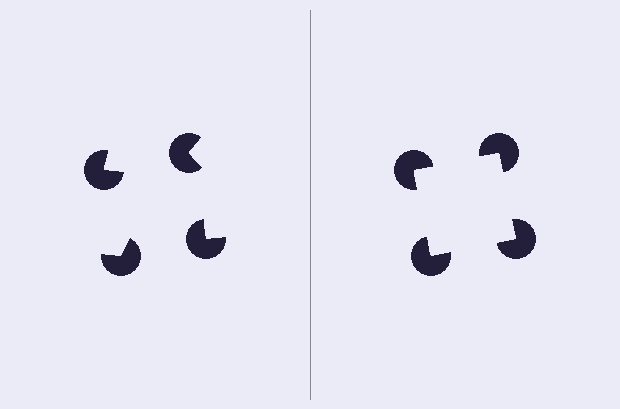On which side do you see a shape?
An illusory square appears on the right side. On the left side the wedge cuts are rotated, so no coherent shape forms.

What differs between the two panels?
The pac-man discs are positioned identically on both sides; only the wedge orientations differ. On the right they align to a square; on the left they are misaligned.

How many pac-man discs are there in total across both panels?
8 — 4 on each side.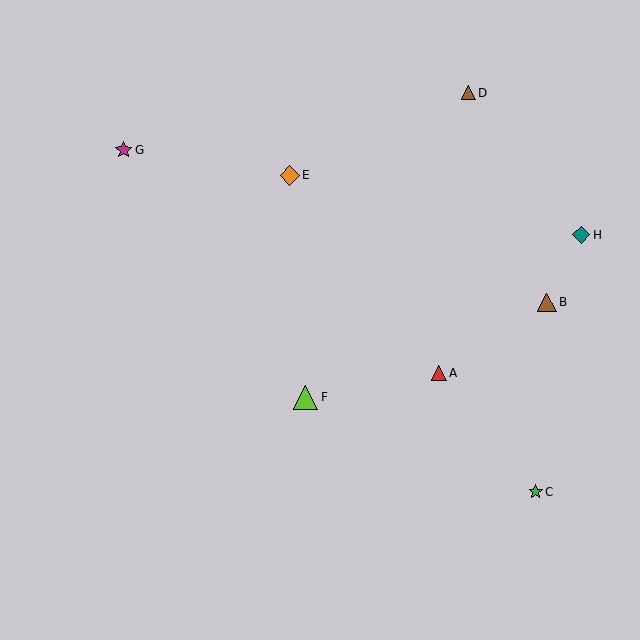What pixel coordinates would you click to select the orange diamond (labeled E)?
Click at (290, 176) to select the orange diamond E.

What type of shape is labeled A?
Shape A is a red triangle.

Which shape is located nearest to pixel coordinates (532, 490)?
The green star (labeled C) at (536, 492) is nearest to that location.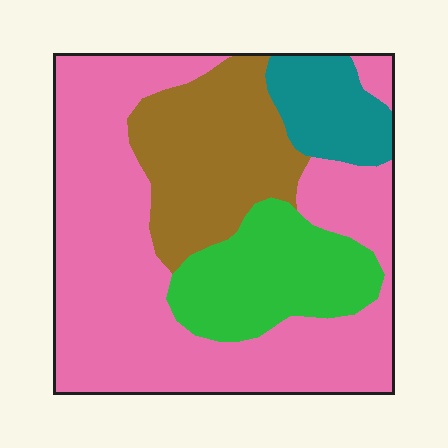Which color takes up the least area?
Teal, at roughly 10%.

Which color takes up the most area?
Pink, at roughly 55%.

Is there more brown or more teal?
Brown.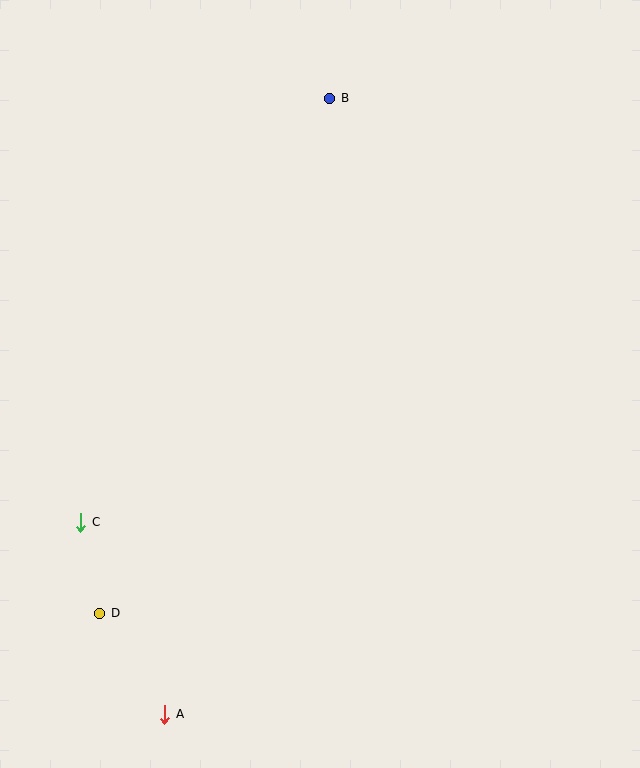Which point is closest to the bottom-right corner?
Point A is closest to the bottom-right corner.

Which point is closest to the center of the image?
Point C at (81, 522) is closest to the center.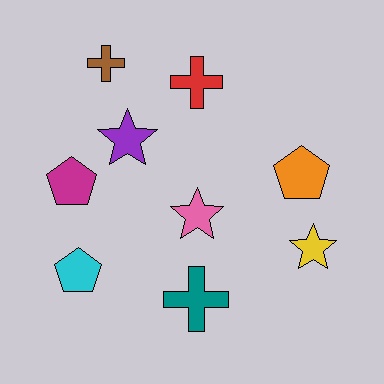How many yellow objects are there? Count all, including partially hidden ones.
There is 1 yellow object.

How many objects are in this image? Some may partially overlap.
There are 9 objects.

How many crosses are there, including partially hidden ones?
There are 3 crosses.